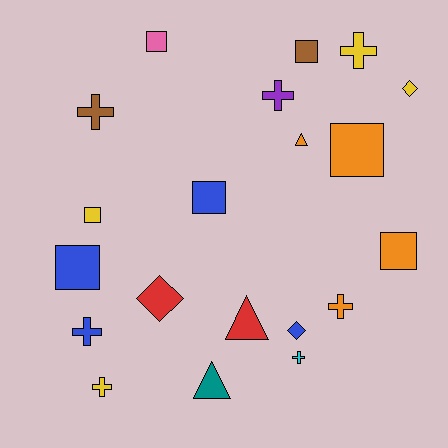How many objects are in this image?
There are 20 objects.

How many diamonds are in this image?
There are 3 diamonds.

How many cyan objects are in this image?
There is 1 cyan object.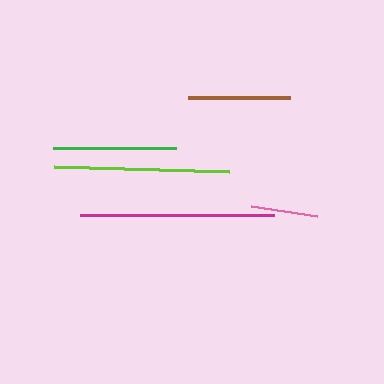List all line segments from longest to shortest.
From longest to shortest: magenta, lime, green, brown, pink.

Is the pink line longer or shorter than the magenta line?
The magenta line is longer than the pink line.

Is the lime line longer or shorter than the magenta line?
The magenta line is longer than the lime line.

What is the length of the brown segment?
The brown segment is approximately 102 pixels long.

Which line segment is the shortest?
The pink line is the shortest at approximately 66 pixels.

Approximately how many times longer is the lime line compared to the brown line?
The lime line is approximately 1.7 times the length of the brown line.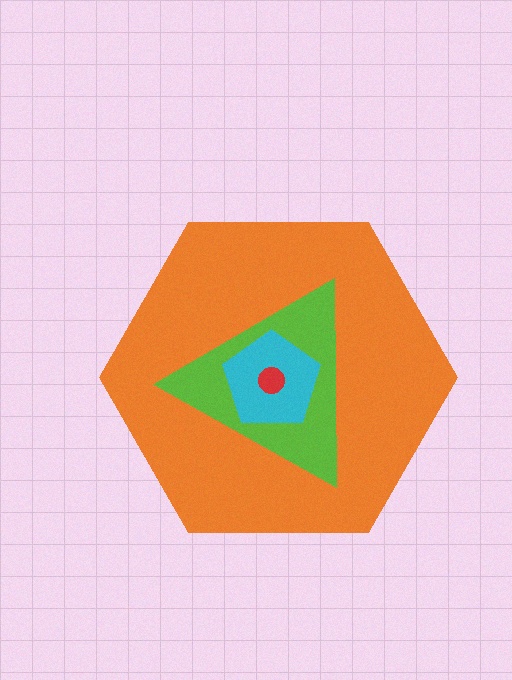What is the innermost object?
The red circle.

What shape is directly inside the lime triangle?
The cyan pentagon.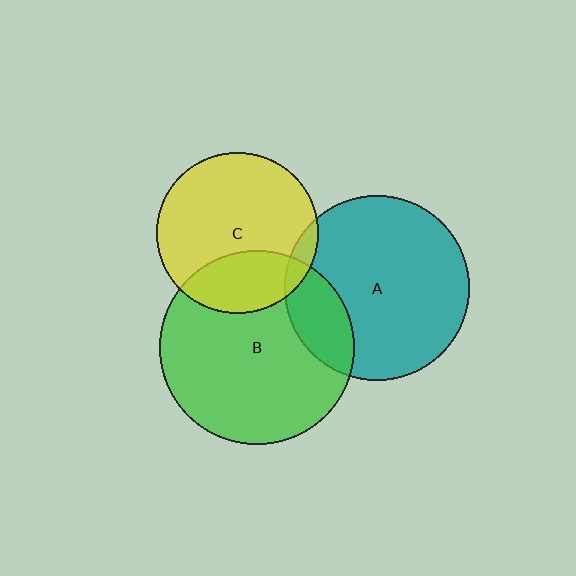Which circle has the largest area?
Circle B (green).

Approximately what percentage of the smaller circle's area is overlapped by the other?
Approximately 20%.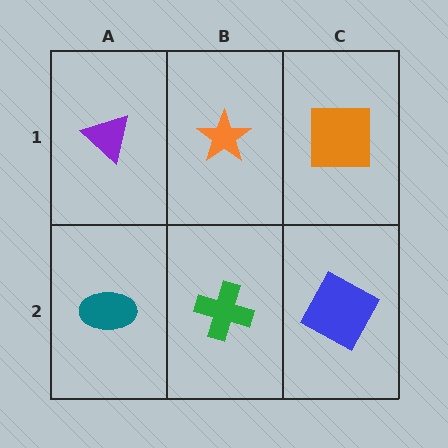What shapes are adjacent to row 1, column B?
A green cross (row 2, column B), a purple triangle (row 1, column A), an orange square (row 1, column C).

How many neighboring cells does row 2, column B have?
3.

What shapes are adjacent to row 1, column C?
A blue square (row 2, column C), an orange star (row 1, column B).